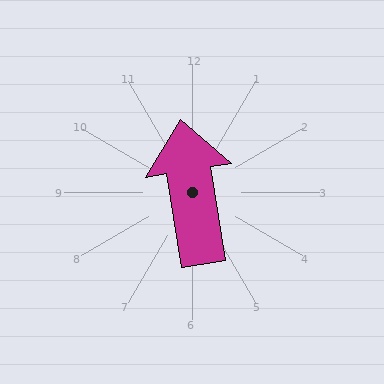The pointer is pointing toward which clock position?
Roughly 12 o'clock.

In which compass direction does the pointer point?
North.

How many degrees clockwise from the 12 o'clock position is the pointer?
Approximately 351 degrees.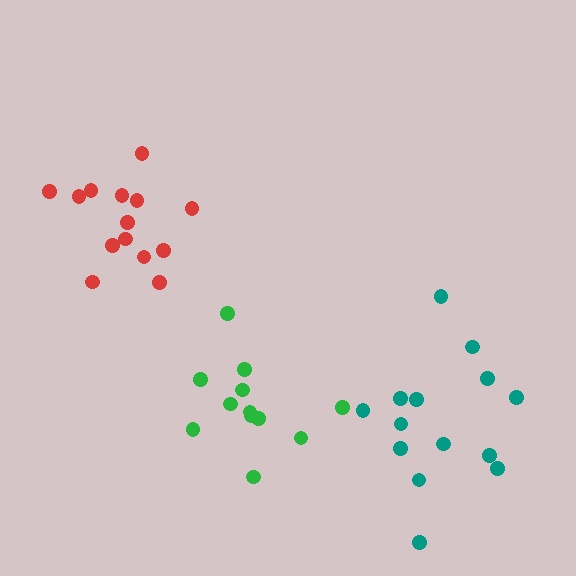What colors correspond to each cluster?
The clusters are colored: teal, green, red.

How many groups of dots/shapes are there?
There are 3 groups.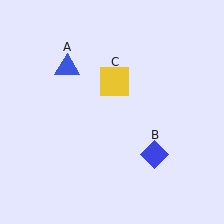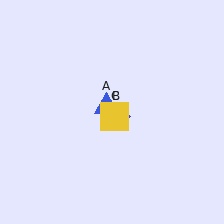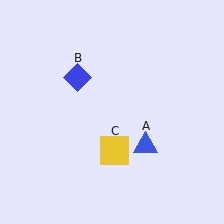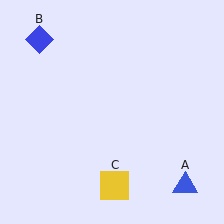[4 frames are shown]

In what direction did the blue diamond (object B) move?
The blue diamond (object B) moved up and to the left.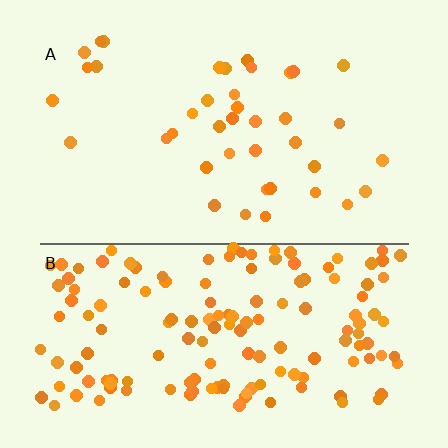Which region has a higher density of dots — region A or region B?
B (the bottom).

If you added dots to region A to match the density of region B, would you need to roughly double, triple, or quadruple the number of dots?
Approximately quadruple.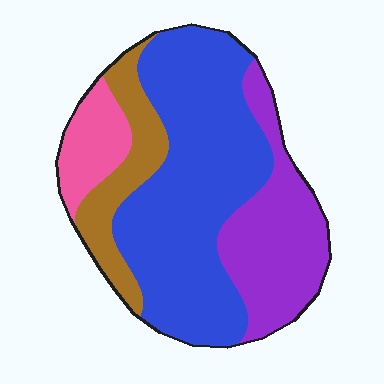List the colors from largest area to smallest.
From largest to smallest: blue, purple, brown, pink.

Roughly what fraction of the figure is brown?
Brown covers about 15% of the figure.